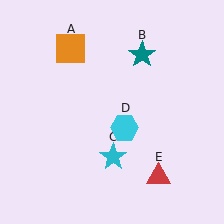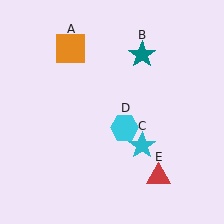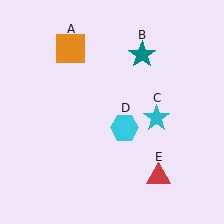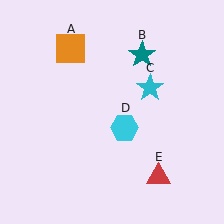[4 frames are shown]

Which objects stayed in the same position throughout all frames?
Orange square (object A) and teal star (object B) and cyan hexagon (object D) and red triangle (object E) remained stationary.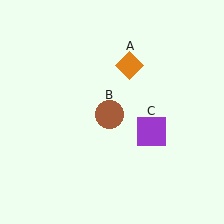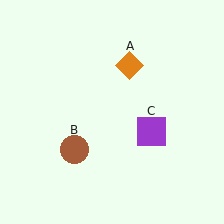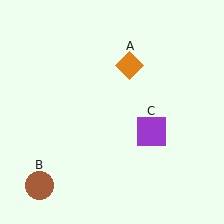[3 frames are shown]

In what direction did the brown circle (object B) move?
The brown circle (object B) moved down and to the left.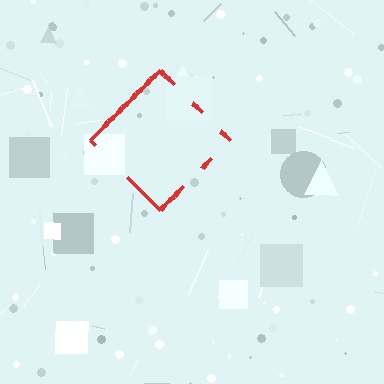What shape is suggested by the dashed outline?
The dashed outline suggests a diamond.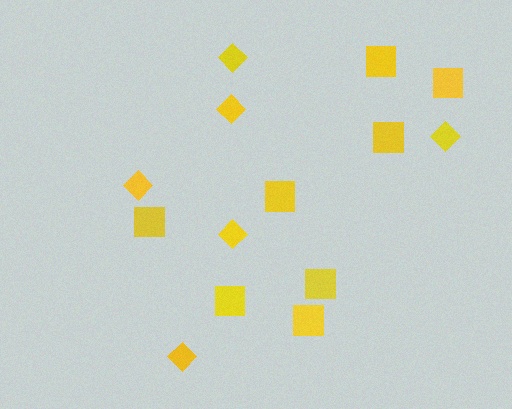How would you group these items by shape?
There are 2 groups: one group of squares (8) and one group of diamonds (6).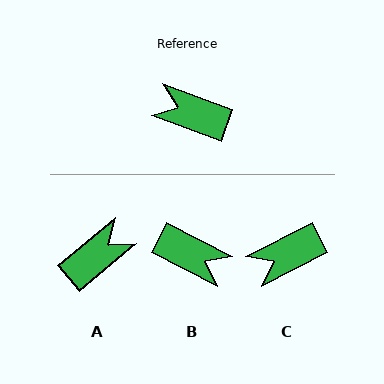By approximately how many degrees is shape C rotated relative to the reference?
Approximately 47 degrees counter-clockwise.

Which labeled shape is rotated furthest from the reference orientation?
B, about 173 degrees away.